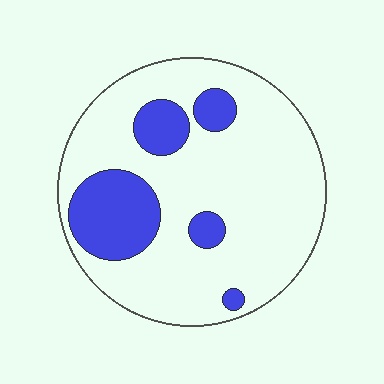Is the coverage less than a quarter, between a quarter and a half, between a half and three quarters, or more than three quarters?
Less than a quarter.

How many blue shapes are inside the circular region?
5.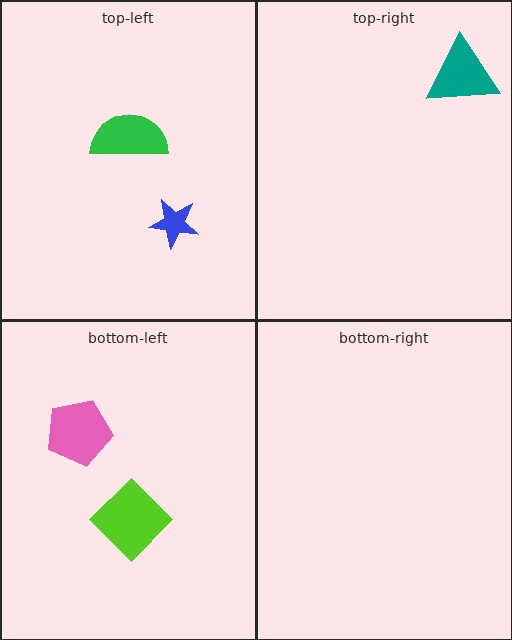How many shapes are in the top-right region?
1.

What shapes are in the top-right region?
The teal triangle.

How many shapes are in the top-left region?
2.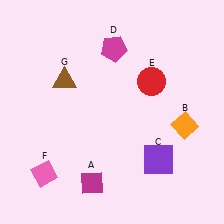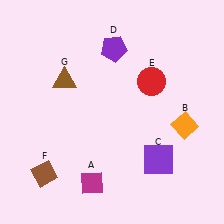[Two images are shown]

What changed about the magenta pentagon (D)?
In Image 1, D is magenta. In Image 2, it changed to purple.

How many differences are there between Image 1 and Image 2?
There are 2 differences between the two images.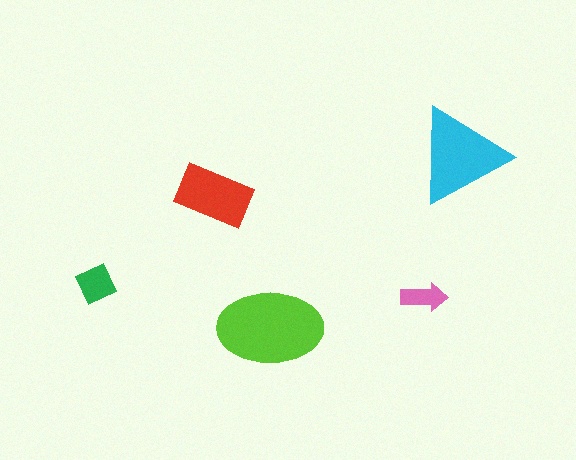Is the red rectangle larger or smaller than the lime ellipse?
Smaller.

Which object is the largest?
The lime ellipse.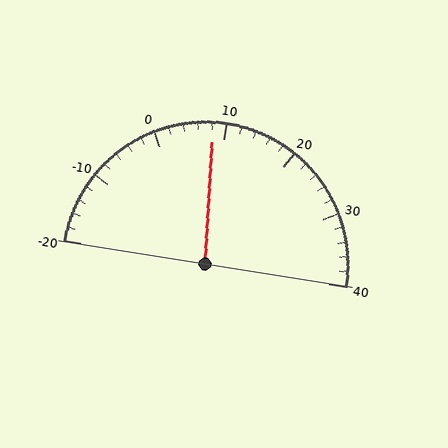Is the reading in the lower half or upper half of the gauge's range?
The reading is in the lower half of the range (-20 to 40).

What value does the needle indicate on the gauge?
The needle indicates approximately 8.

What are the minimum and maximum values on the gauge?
The gauge ranges from -20 to 40.